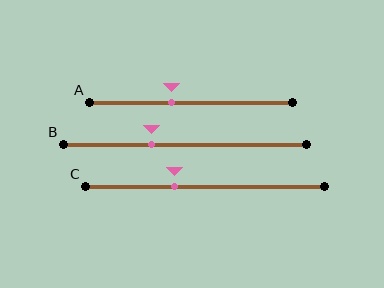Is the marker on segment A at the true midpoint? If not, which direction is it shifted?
No, the marker on segment A is shifted to the left by about 10% of the segment length.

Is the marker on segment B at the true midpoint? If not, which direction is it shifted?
No, the marker on segment B is shifted to the left by about 14% of the segment length.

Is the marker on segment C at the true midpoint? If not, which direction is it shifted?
No, the marker on segment C is shifted to the left by about 13% of the segment length.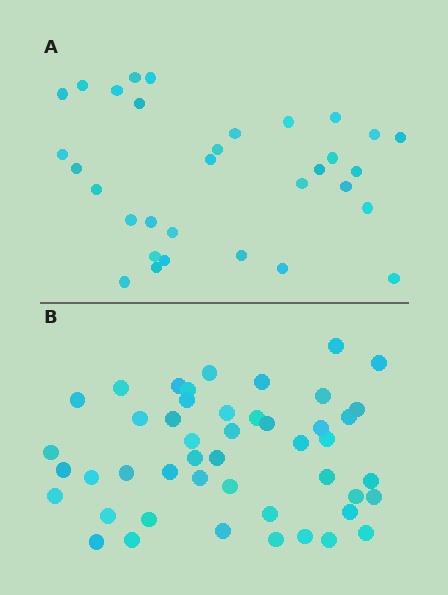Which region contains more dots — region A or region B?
Region B (the bottom region) has more dots.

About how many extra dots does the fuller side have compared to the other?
Region B has approximately 15 more dots than region A.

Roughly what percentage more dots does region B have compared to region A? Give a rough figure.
About 45% more.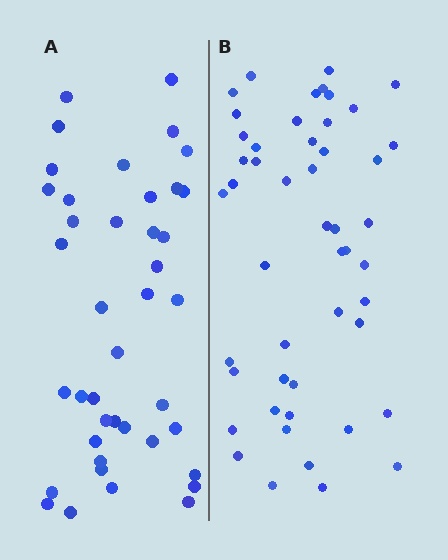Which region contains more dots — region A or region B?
Region B (the right region) has more dots.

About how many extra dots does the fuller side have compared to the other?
Region B has roughly 8 or so more dots than region A.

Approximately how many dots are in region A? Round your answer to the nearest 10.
About 40 dots. (The exact count is 41, which rounds to 40.)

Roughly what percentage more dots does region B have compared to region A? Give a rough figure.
About 20% more.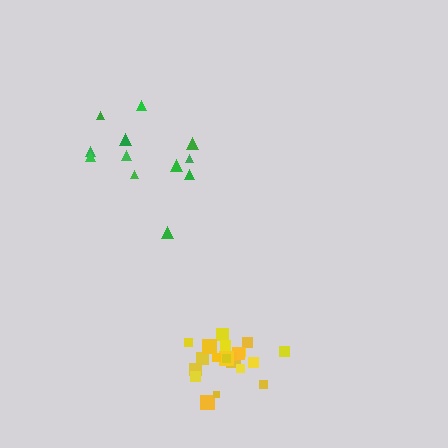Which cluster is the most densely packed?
Yellow.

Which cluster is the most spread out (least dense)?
Green.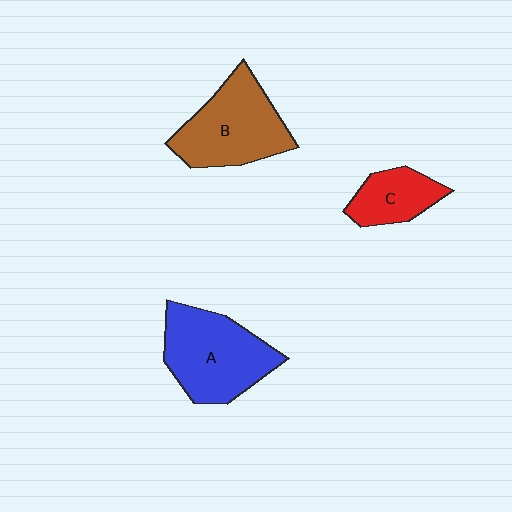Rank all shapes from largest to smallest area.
From largest to smallest: A (blue), B (brown), C (red).